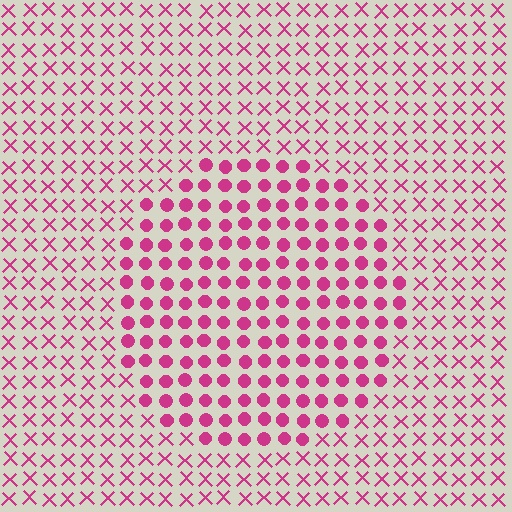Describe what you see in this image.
The image is filled with small magenta elements arranged in a uniform grid. A circle-shaped region contains circles, while the surrounding area contains X marks. The boundary is defined purely by the change in element shape.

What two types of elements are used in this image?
The image uses circles inside the circle region and X marks outside it.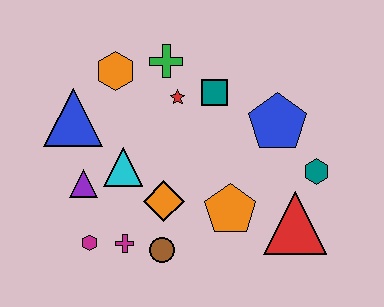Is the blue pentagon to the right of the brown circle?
Yes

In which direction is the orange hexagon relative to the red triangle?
The orange hexagon is to the left of the red triangle.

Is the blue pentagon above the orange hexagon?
No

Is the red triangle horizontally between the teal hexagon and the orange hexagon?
Yes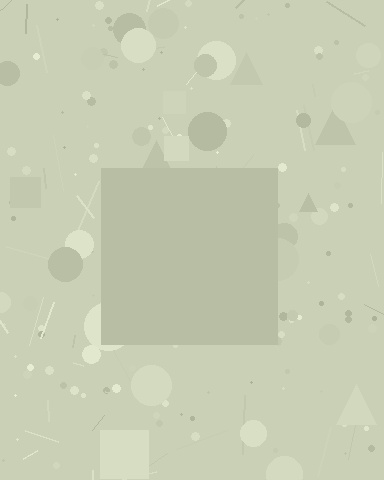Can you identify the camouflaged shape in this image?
The camouflaged shape is a square.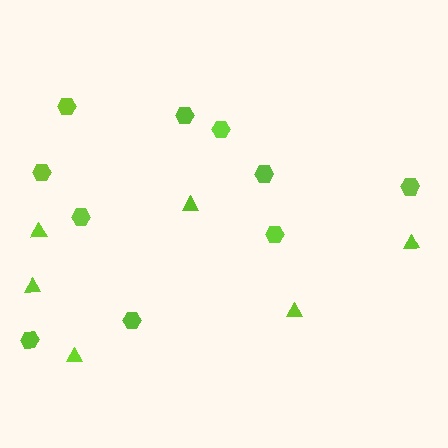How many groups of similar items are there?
There are 2 groups: one group of hexagons (10) and one group of triangles (6).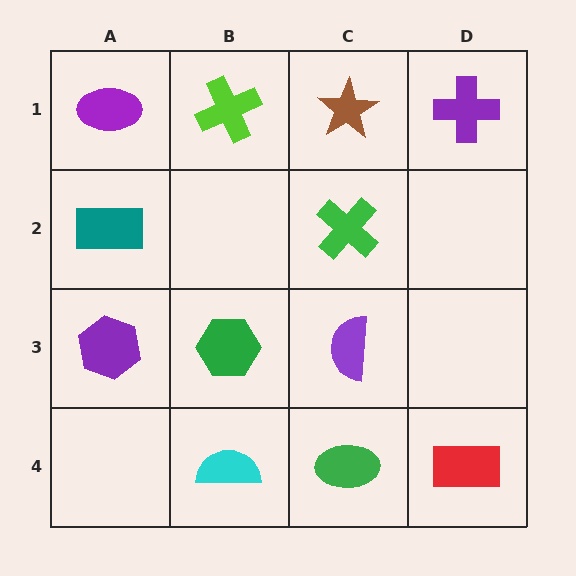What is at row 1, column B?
A lime cross.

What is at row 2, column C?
A green cross.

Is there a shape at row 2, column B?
No, that cell is empty.